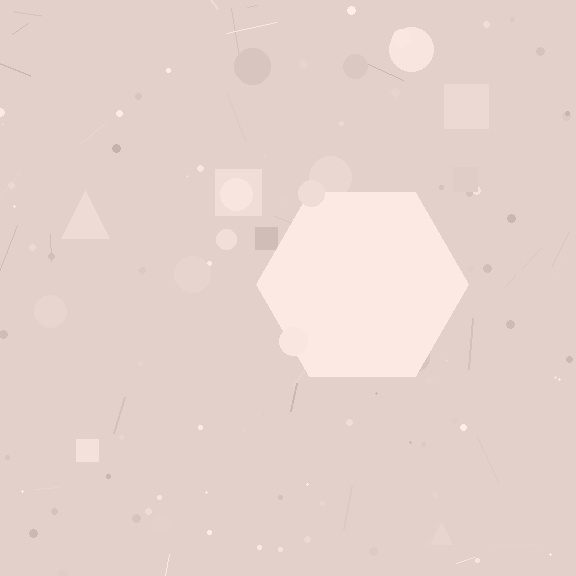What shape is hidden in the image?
A hexagon is hidden in the image.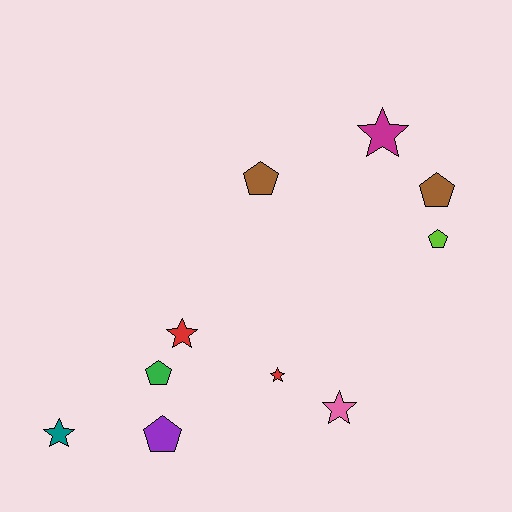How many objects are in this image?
There are 10 objects.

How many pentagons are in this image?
There are 5 pentagons.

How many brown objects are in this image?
There are 2 brown objects.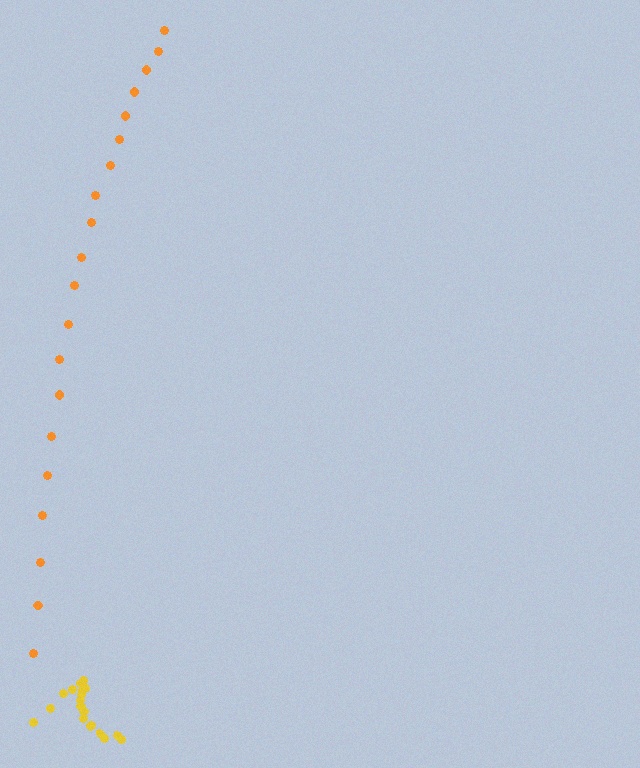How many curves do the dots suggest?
There are 2 distinct paths.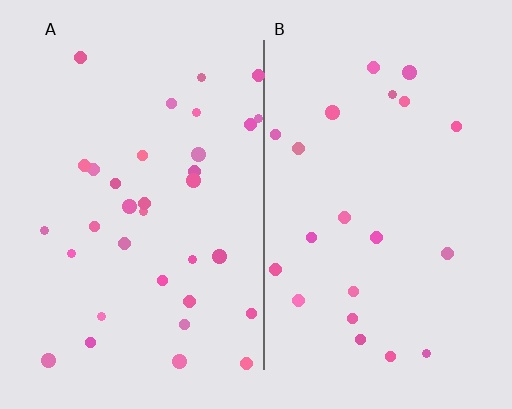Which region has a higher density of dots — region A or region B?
A (the left).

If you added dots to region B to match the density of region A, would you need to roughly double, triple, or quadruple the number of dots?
Approximately double.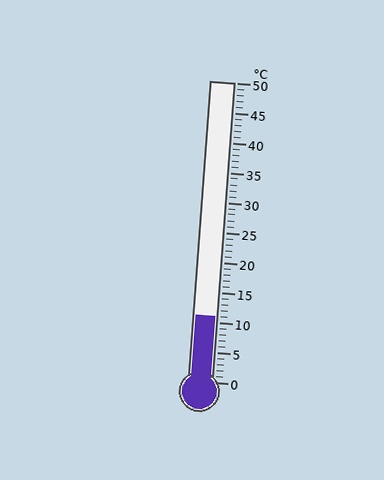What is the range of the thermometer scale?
The thermometer scale ranges from 0°C to 50°C.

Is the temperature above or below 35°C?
The temperature is below 35°C.